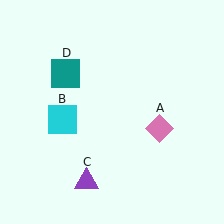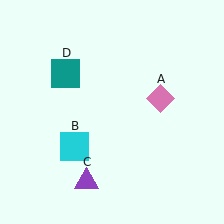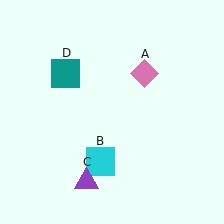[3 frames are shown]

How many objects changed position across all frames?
2 objects changed position: pink diamond (object A), cyan square (object B).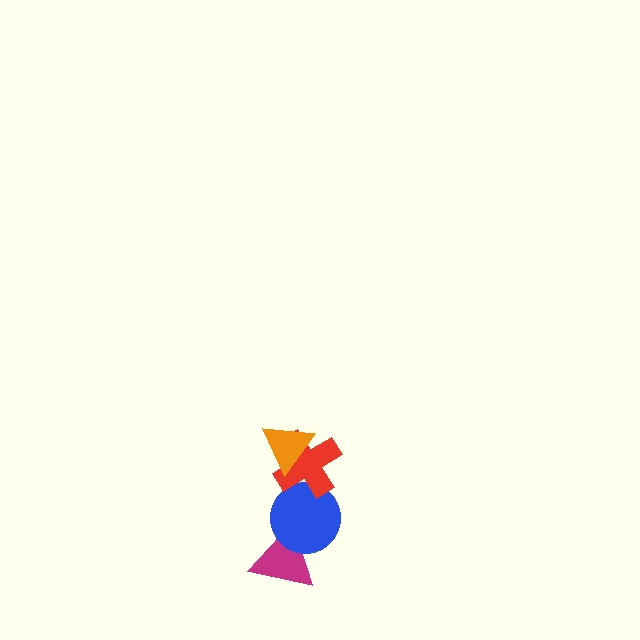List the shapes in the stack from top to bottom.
From top to bottom: the orange triangle, the red cross, the blue circle, the magenta triangle.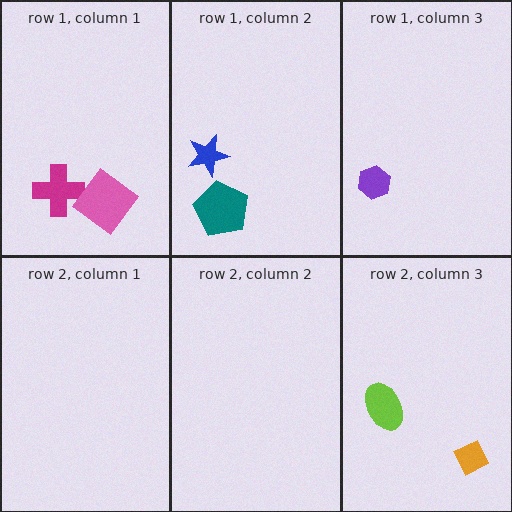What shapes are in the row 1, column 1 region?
The magenta cross, the pink diamond.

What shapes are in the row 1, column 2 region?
The blue star, the teal pentagon.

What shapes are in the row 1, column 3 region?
The purple hexagon.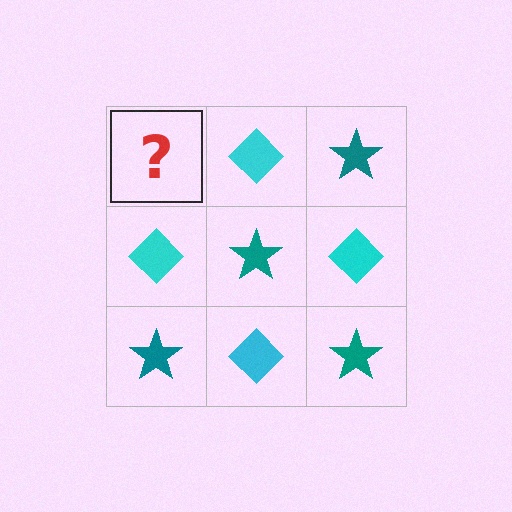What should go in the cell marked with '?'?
The missing cell should contain a teal star.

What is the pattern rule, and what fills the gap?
The rule is that it alternates teal star and cyan diamond in a checkerboard pattern. The gap should be filled with a teal star.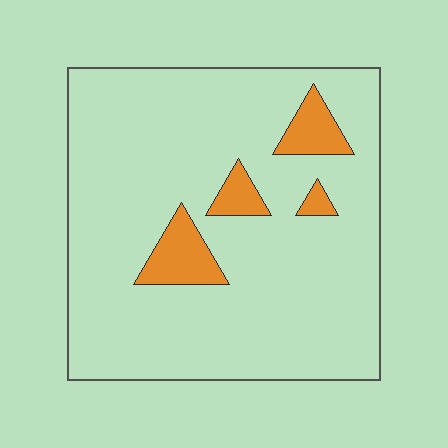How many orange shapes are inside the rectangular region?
4.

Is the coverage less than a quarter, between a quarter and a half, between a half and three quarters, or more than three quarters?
Less than a quarter.